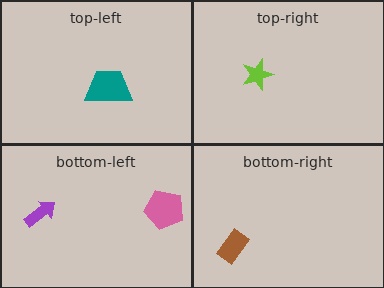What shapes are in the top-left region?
The teal trapezoid.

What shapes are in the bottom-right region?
The brown rectangle.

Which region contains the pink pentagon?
The bottom-left region.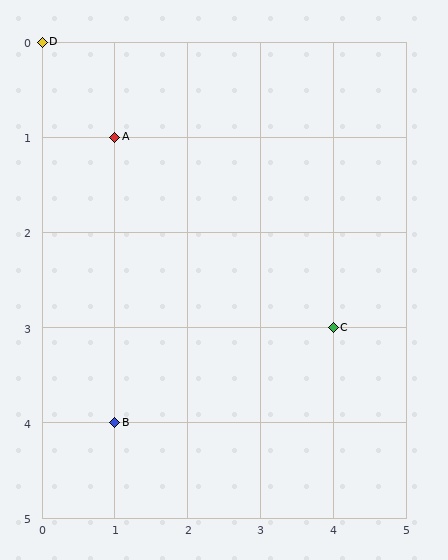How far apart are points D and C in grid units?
Points D and C are 4 columns and 3 rows apart (about 5.0 grid units diagonally).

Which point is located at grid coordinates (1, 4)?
Point B is at (1, 4).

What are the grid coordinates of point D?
Point D is at grid coordinates (0, 0).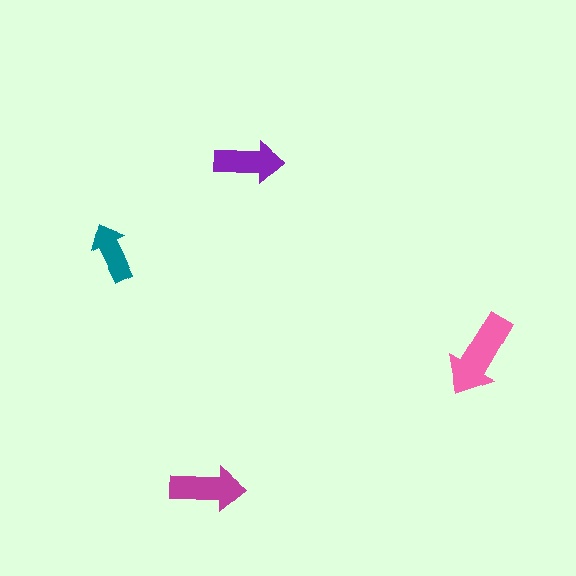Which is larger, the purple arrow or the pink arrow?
The pink one.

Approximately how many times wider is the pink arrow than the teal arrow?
About 1.5 times wider.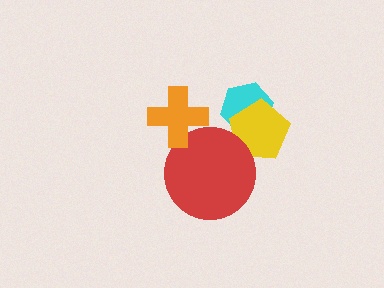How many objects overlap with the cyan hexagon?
1 object overlaps with the cyan hexagon.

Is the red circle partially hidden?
Yes, it is partially covered by another shape.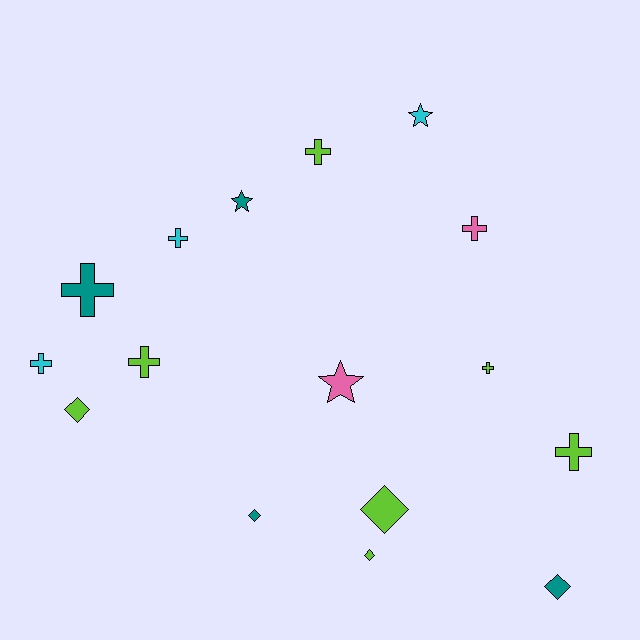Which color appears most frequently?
Lime, with 7 objects.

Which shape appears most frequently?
Cross, with 8 objects.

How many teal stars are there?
There is 1 teal star.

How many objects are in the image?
There are 16 objects.